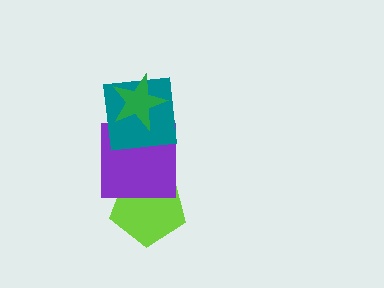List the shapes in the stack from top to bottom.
From top to bottom: the green star, the teal square, the purple square, the lime pentagon.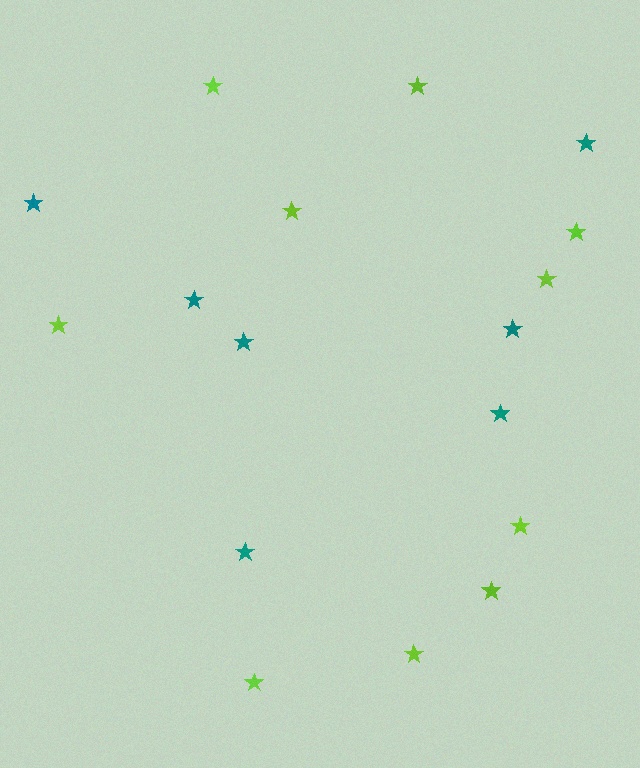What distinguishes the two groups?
There are 2 groups: one group of lime stars (10) and one group of teal stars (7).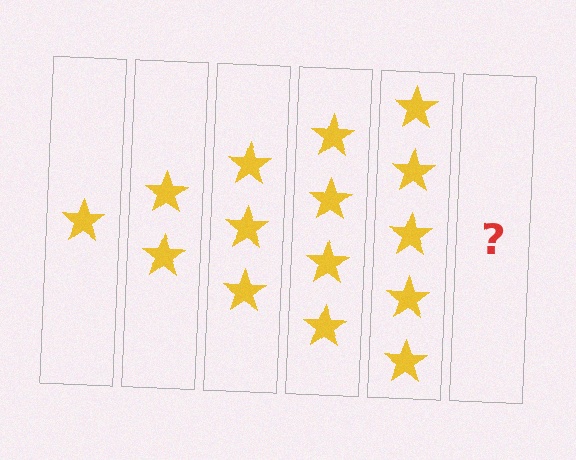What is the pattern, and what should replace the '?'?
The pattern is that each step adds one more star. The '?' should be 6 stars.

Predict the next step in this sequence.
The next step is 6 stars.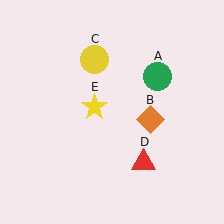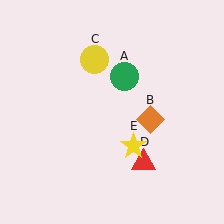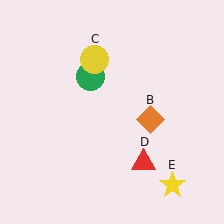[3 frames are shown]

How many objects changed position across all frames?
2 objects changed position: green circle (object A), yellow star (object E).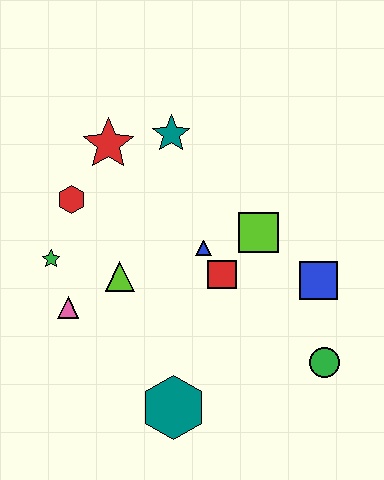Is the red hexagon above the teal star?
No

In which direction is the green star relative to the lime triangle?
The green star is to the left of the lime triangle.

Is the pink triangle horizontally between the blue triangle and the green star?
Yes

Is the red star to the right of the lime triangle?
No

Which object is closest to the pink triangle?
The green star is closest to the pink triangle.